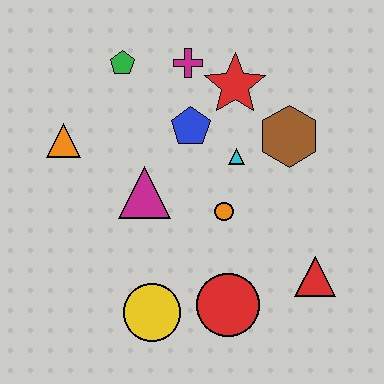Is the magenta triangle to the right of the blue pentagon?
No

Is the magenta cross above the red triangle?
Yes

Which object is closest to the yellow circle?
The red circle is closest to the yellow circle.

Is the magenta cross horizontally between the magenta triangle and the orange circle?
Yes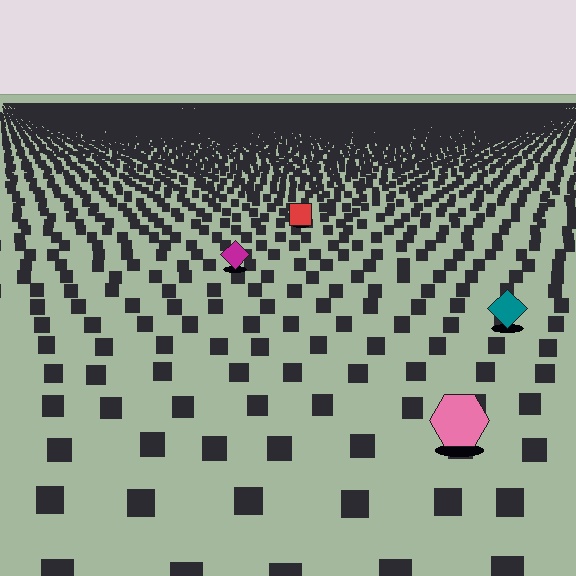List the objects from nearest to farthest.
From nearest to farthest: the pink hexagon, the teal diamond, the magenta diamond, the red square.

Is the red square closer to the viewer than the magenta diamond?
No. The magenta diamond is closer — you can tell from the texture gradient: the ground texture is coarser near it.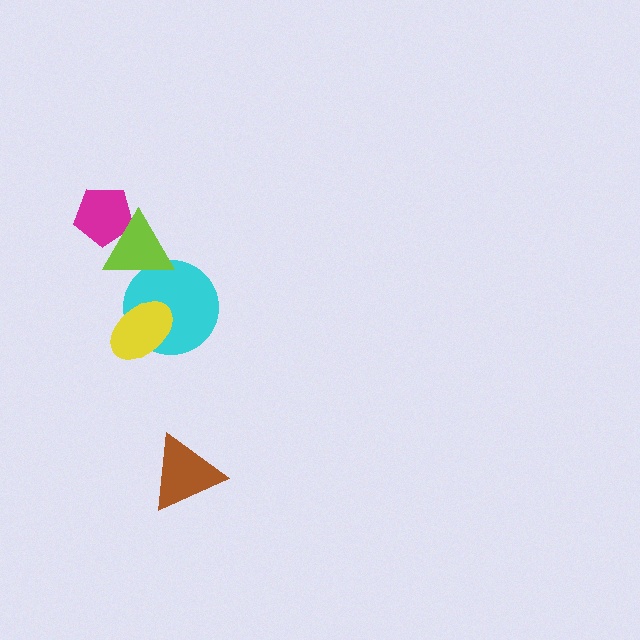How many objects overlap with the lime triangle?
2 objects overlap with the lime triangle.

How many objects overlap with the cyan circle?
2 objects overlap with the cyan circle.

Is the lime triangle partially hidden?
No, no other shape covers it.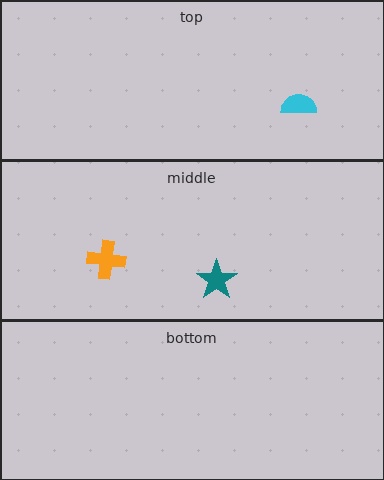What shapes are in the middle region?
The teal star, the orange cross.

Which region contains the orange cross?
The middle region.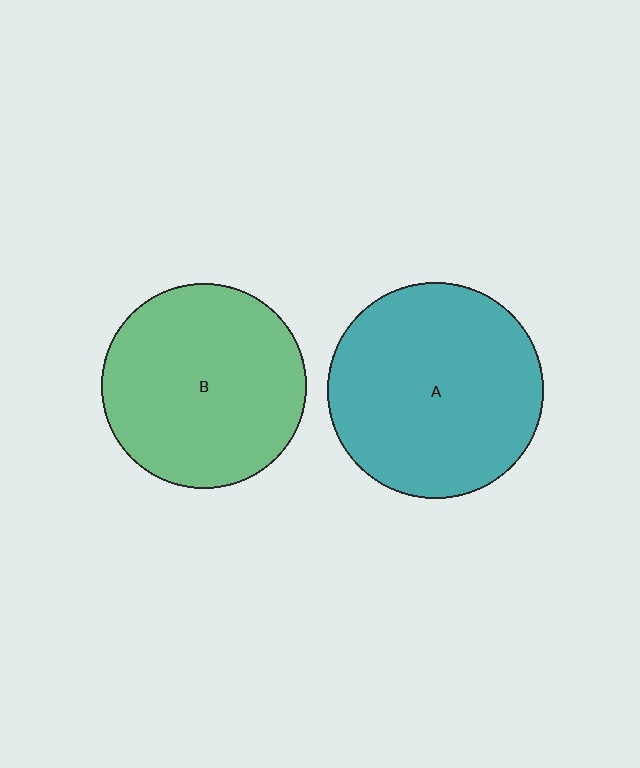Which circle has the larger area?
Circle A (teal).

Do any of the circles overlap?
No, none of the circles overlap.